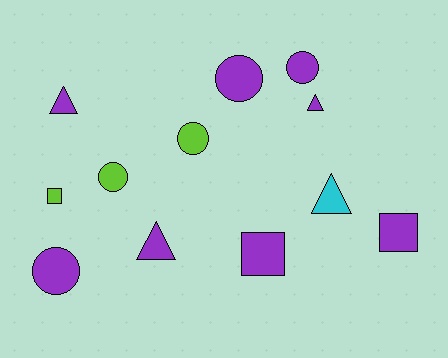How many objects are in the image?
There are 12 objects.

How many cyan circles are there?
There are no cyan circles.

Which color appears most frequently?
Purple, with 8 objects.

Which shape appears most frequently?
Circle, with 5 objects.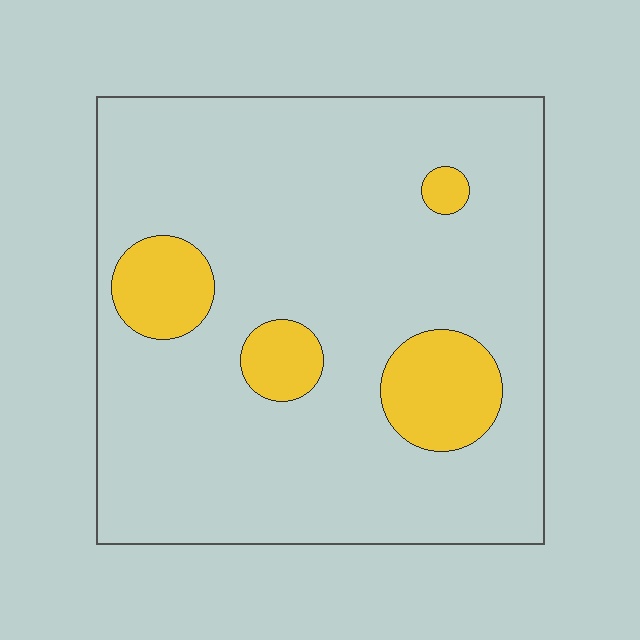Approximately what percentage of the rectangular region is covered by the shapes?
Approximately 15%.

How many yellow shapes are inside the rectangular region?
4.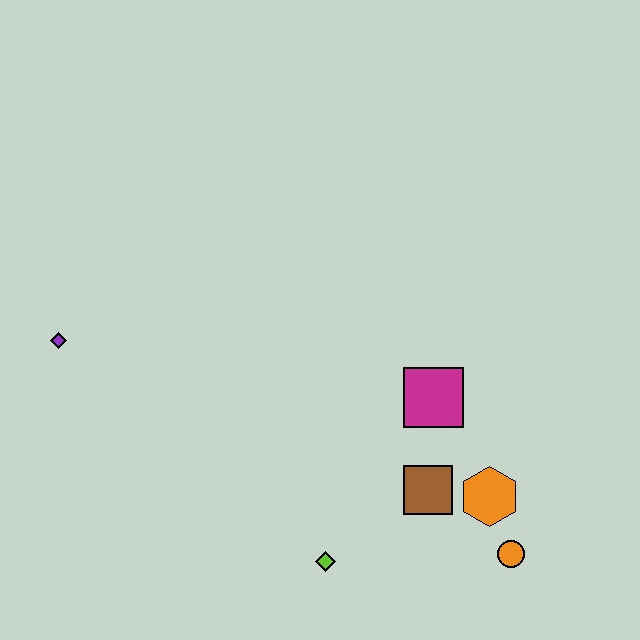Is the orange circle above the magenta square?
No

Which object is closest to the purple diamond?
The lime diamond is closest to the purple diamond.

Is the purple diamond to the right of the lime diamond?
No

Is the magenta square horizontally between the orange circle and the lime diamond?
Yes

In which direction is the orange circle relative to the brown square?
The orange circle is to the right of the brown square.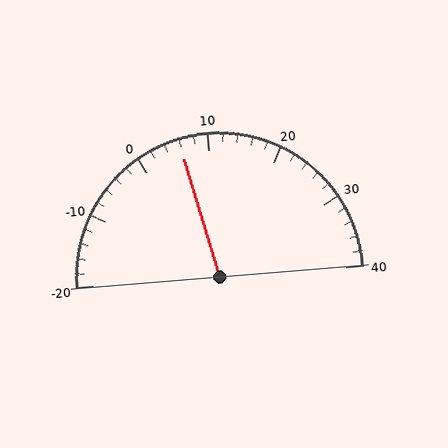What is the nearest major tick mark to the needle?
The nearest major tick mark is 10.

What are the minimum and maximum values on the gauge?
The gauge ranges from -20 to 40.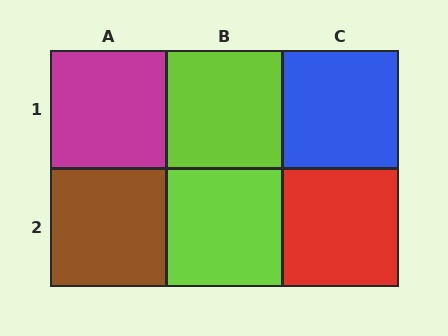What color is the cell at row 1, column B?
Lime.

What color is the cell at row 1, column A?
Magenta.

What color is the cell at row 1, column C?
Blue.